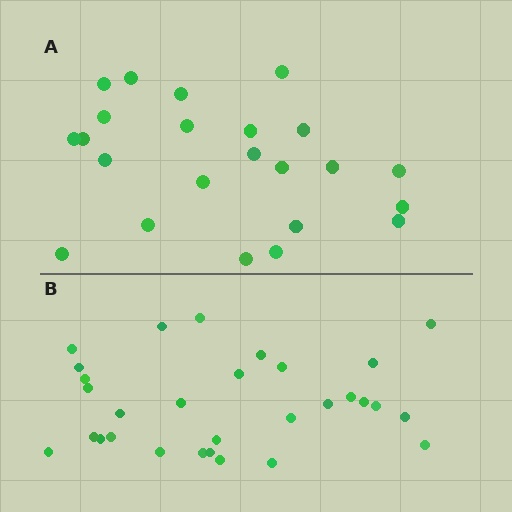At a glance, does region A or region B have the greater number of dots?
Region B (the bottom region) has more dots.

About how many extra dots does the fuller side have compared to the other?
Region B has roughly 8 or so more dots than region A.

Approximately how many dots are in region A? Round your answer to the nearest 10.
About 20 dots. (The exact count is 23, which rounds to 20.)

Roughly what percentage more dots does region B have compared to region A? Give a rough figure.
About 30% more.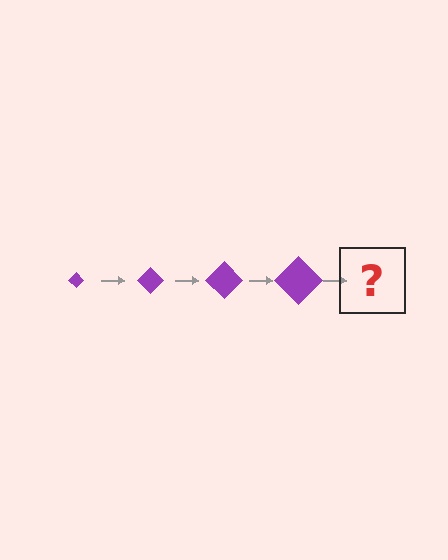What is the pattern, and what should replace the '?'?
The pattern is that the diamond gets progressively larger each step. The '?' should be a purple diamond, larger than the previous one.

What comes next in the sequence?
The next element should be a purple diamond, larger than the previous one.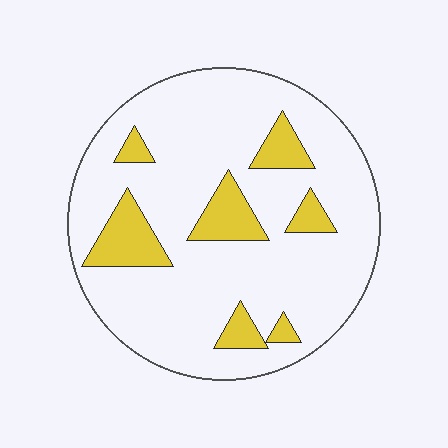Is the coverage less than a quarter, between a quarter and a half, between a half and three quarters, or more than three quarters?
Less than a quarter.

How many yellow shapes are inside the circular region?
7.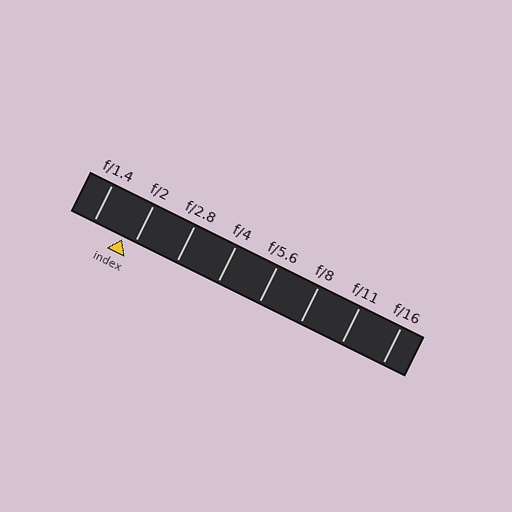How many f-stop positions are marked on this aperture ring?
There are 8 f-stop positions marked.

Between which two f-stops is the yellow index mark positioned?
The index mark is between f/1.4 and f/2.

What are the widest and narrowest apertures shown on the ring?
The widest aperture shown is f/1.4 and the narrowest is f/16.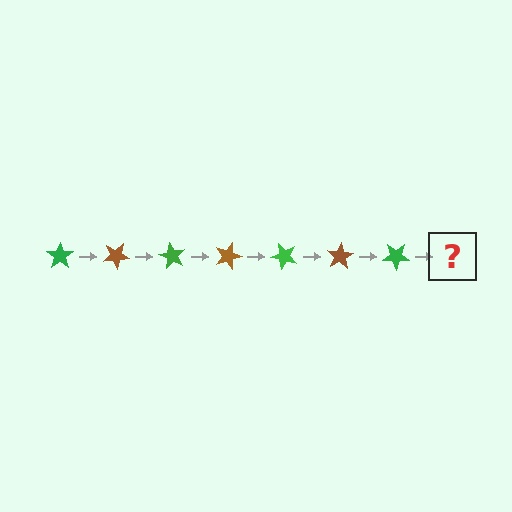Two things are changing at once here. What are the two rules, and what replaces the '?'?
The two rules are that it rotates 30 degrees each step and the color cycles through green and brown. The '?' should be a brown star, rotated 210 degrees from the start.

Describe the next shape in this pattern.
It should be a brown star, rotated 210 degrees from the start.